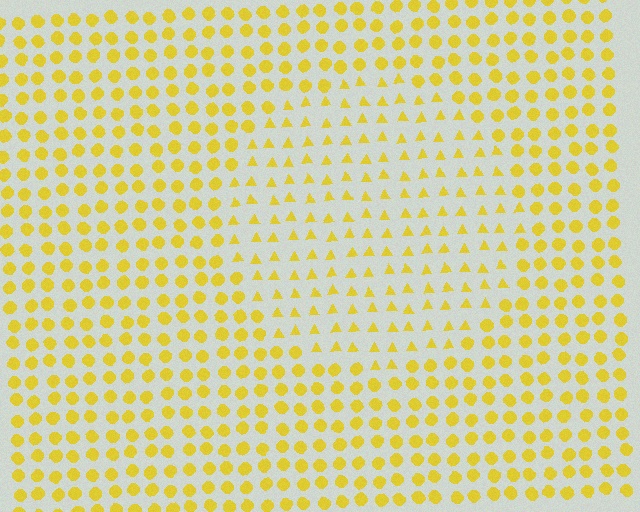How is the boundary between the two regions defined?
The boundary is defined by a change in element shape: triangles inside vs. circles outside. All elements share the same color and spacing.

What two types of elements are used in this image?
The image uses triangles inside the circle region and circles outside it.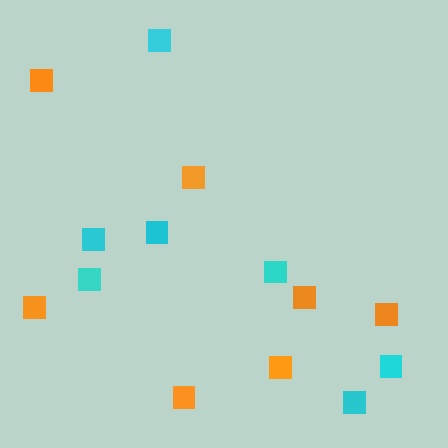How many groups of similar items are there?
There are 2 groups: one group of cyan squares (7) and one group of orange squares (7).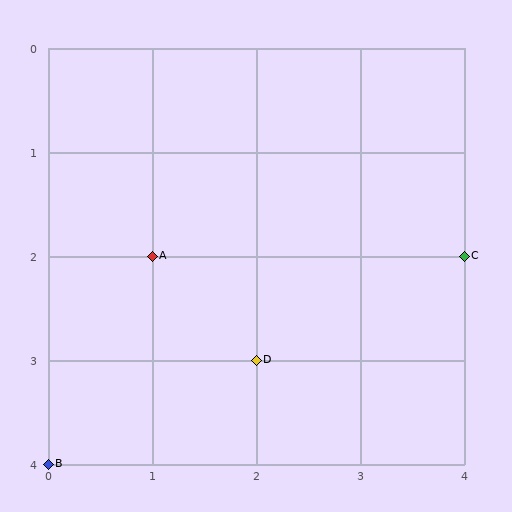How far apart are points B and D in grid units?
Points B and D are 2 columns and 1 row apart (about 2.2 grid units diagonally).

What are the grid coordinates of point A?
Point A is at grid coordinates (1, 2).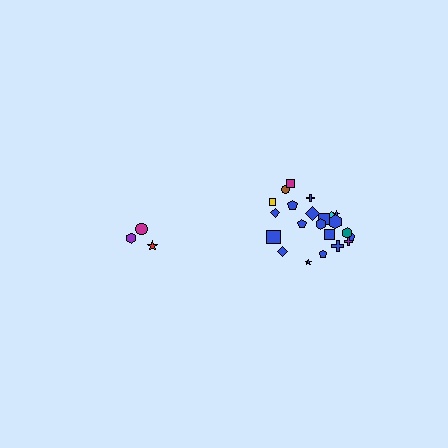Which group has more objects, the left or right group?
The right group.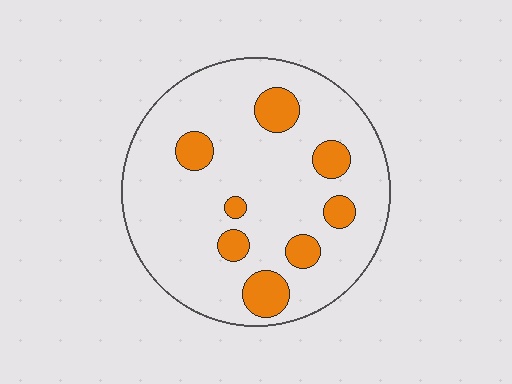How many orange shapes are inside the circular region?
8.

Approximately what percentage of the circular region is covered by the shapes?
Approximately 15%.